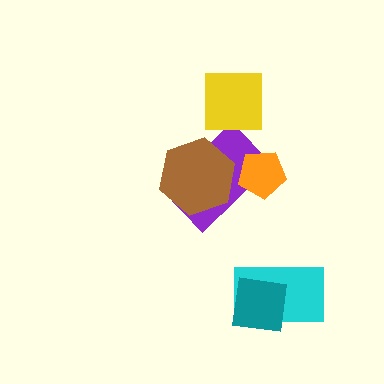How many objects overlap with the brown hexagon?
1 object overlaps with the brown hexagon.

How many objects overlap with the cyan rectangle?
1 object overlaps with the cyan rectangle.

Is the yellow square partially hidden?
No, no other shape covers it.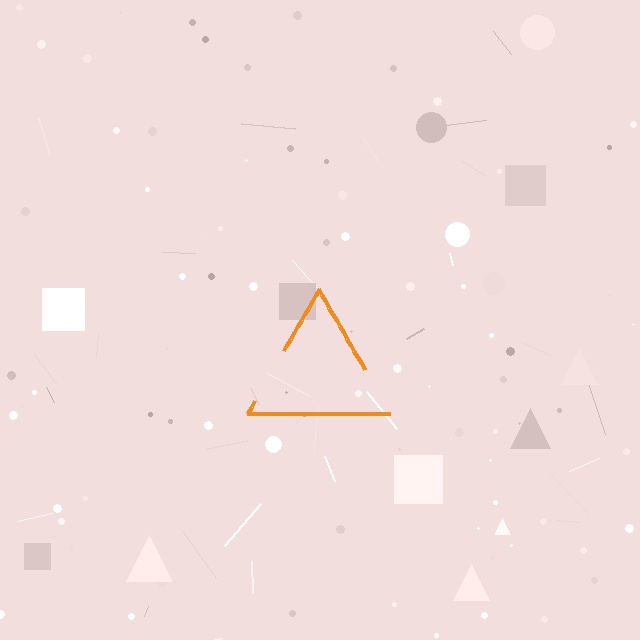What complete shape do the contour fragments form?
The contour fragments form a triangle.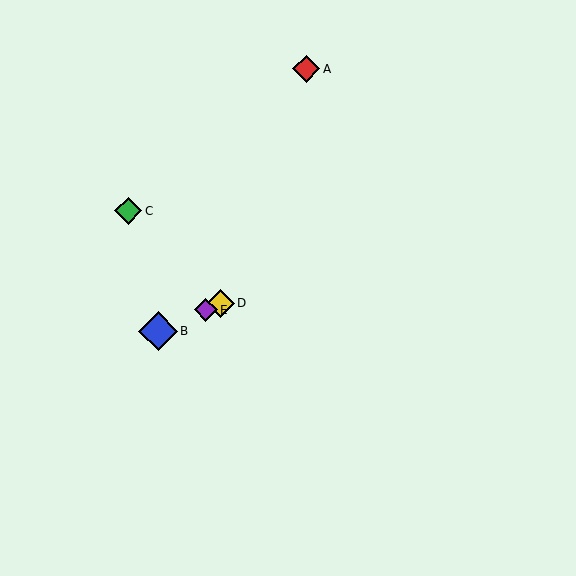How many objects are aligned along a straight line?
3 objects (B, D, E) are aligned along a straight line.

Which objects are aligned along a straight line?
Objects B, D, E are aligned along a straight line.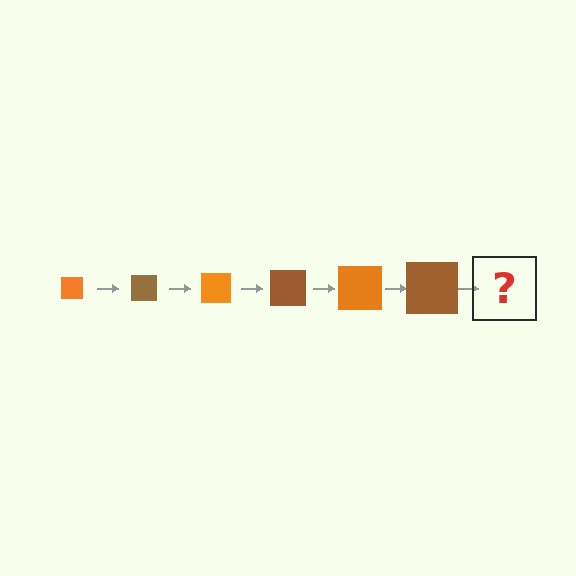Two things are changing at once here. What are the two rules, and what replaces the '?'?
The two rules are that the square grows larger each step and the color cycles through orange and brown. The '?' should be an orange square, larger than the previous one.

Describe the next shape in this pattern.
It should be an orange square, larger than the previous one.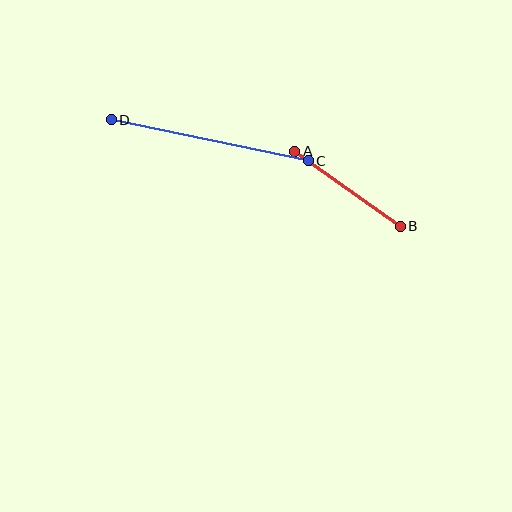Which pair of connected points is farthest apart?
Points C and D are farthest apart.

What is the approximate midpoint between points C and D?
The midpoint is at approximately (210, 140) pixels.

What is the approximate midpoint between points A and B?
The midpoint is at approximately (348, 189) pixels.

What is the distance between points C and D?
The distance is approximately 201 pixels.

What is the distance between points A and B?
The distance is approximately 129 pixels.